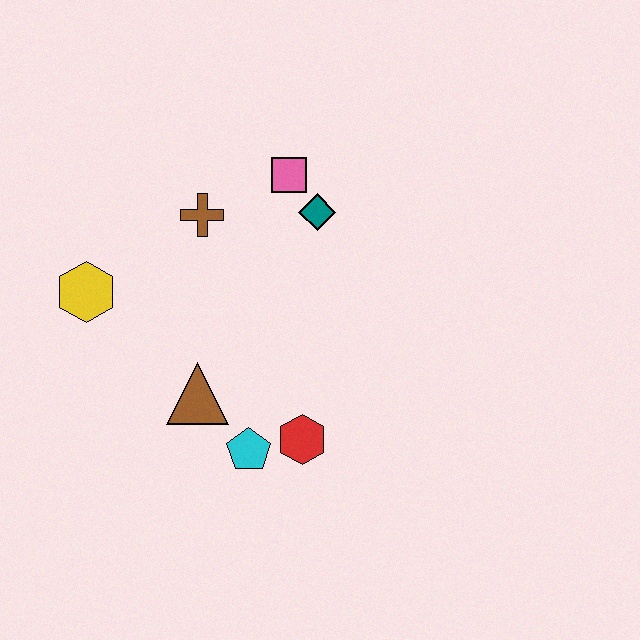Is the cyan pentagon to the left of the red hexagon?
Yes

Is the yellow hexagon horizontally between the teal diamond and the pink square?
No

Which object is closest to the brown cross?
The pink square is closest to the brown cross.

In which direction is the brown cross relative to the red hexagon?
The brown cross is above the red hexagon.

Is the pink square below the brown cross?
No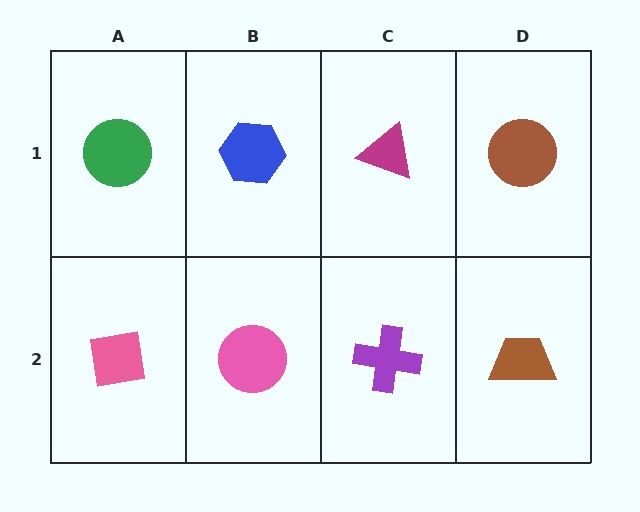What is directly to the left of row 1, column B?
A green circle.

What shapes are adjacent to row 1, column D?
A brown trapezoid (row 2, column D), a magenta triangle (row 1, column C).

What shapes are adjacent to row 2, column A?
A green circle (row 1, column A), a pink circle (row 2, column B).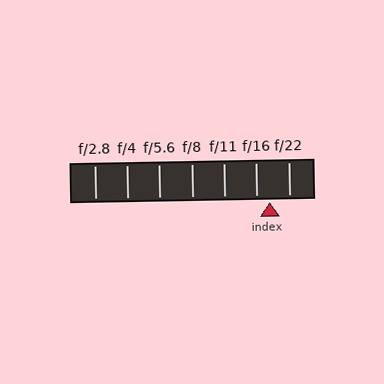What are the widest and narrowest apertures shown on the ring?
The widest aperture shown is f/2.8 and the narrowest is f/22.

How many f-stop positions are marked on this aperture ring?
There are 7 f-stop positions marked.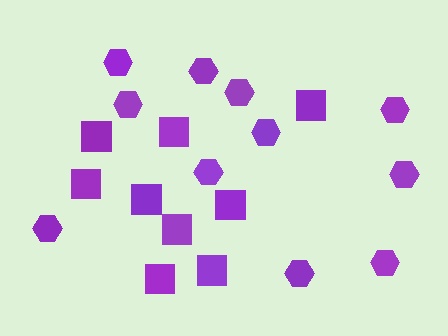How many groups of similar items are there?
There are 2 groups: one group of hexagons (11) and one group of squares (9).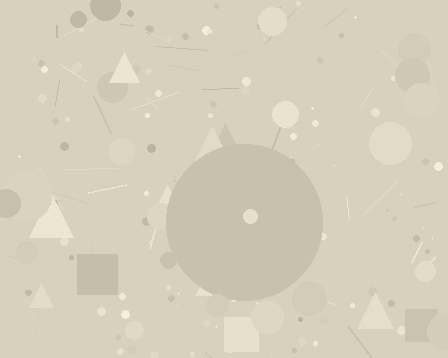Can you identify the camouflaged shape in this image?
The camouflaged shape is a circle.